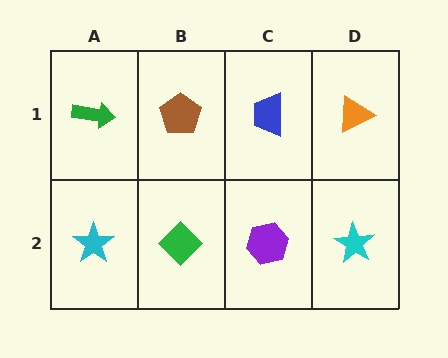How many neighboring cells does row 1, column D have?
2.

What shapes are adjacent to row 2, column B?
A brown pentagon (row 1, column B), a cyan star (row 2, column A), a purple hexagon (row 2, column C).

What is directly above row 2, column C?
A blue trapezoid.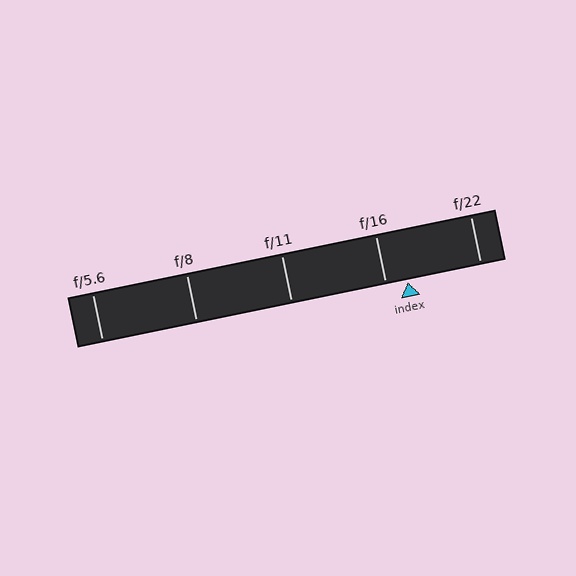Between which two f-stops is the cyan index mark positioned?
The index mark is between f/16 and f/22.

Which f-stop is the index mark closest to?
The index mark is closest to f/16.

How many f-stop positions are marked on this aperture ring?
There are 5 f-stop positions marked.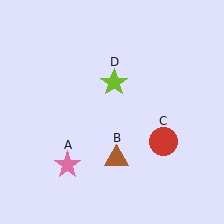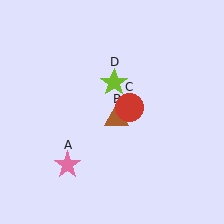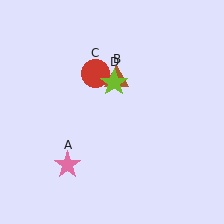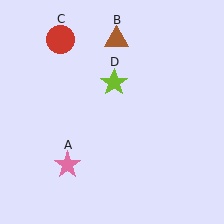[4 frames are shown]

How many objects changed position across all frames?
2 objects changed position: brown triangle (object B), red circle (object C).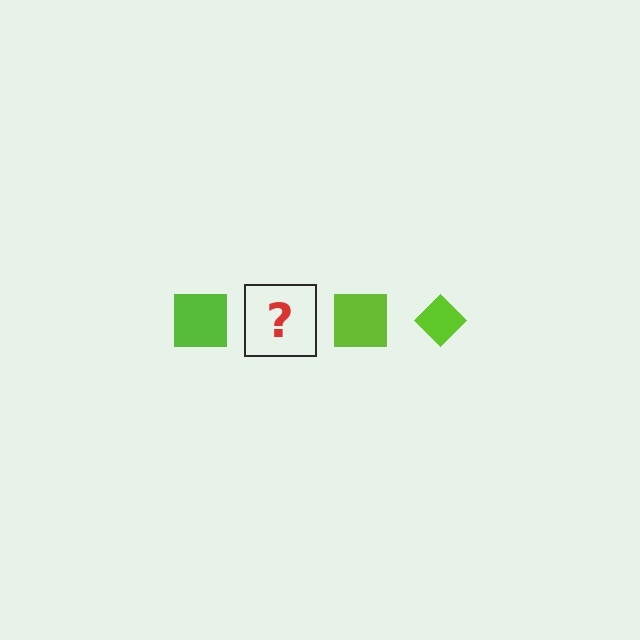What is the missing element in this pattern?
The missing element is a lime diamond.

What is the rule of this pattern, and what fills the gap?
The rule is that the pattern cycles through square, diamond shapes in lime. The gap should be filled with a lime diamond.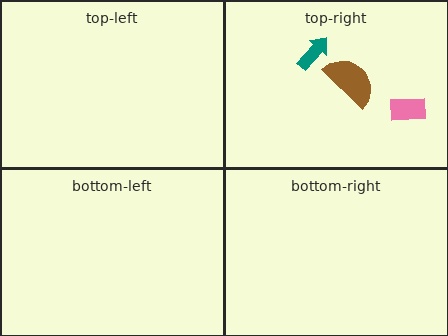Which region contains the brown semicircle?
The top-right region.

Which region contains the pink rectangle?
The top-right region.